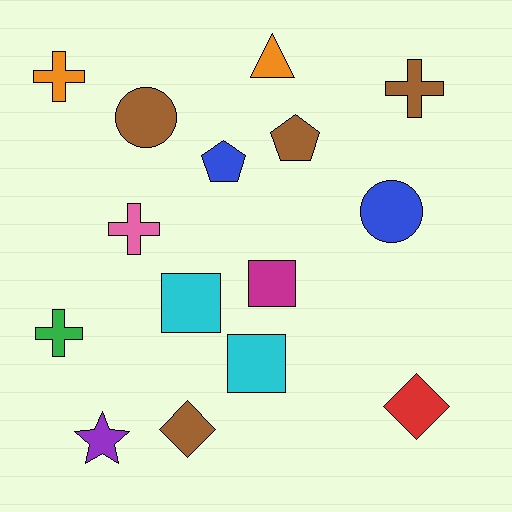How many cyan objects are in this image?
There are 2 cyan objects.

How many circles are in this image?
There are 2 circles.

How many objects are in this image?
There are 15 objects.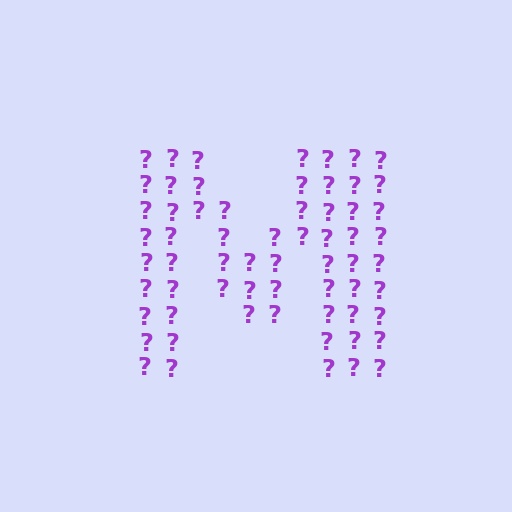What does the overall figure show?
The overall figure shows the letter M.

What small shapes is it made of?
It is made of small question marks.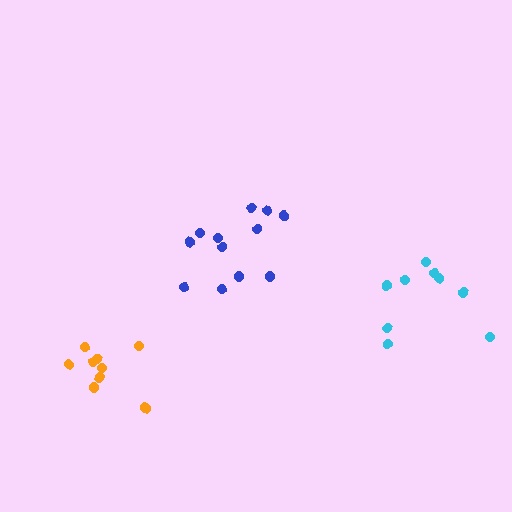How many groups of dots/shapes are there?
There are 3 groups.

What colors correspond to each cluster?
The clusters are colored: cyan, orange, blue.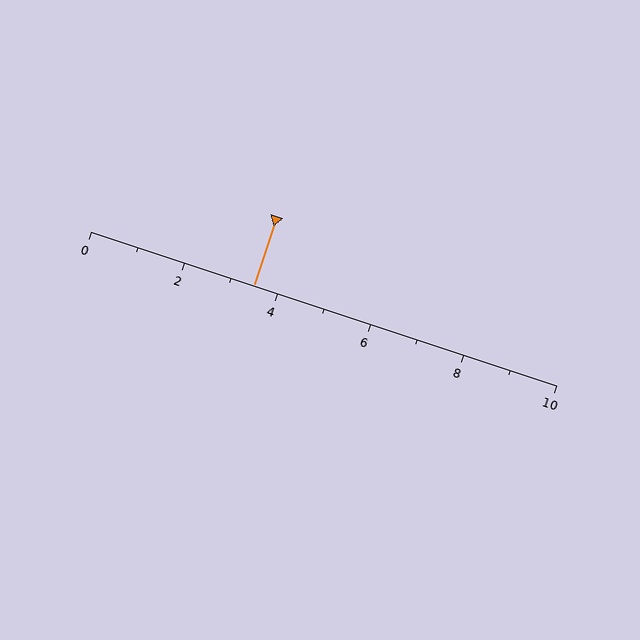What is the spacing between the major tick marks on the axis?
The major ticks are spaced 2 apart.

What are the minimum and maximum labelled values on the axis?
The axis runs from 0 to 10.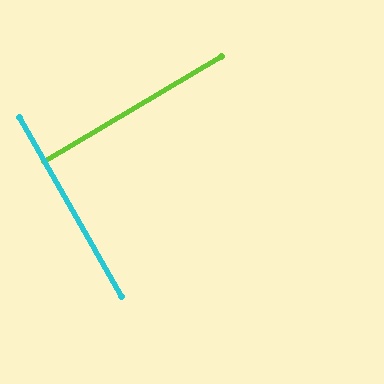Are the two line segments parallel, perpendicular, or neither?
Perpendicular — they meet at approximately 89°.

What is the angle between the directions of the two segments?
Approximately 89 degrees.